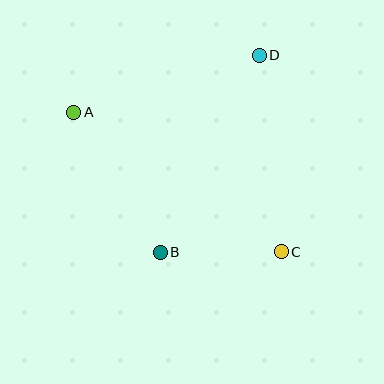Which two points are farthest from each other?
Points A and C are farthest from each other.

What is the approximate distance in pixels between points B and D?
The distance between B and D is approximately 221 pixels.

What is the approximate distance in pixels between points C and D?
The distance between C and D is approximately 198 pixels.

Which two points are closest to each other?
Points B and C are closest to each other.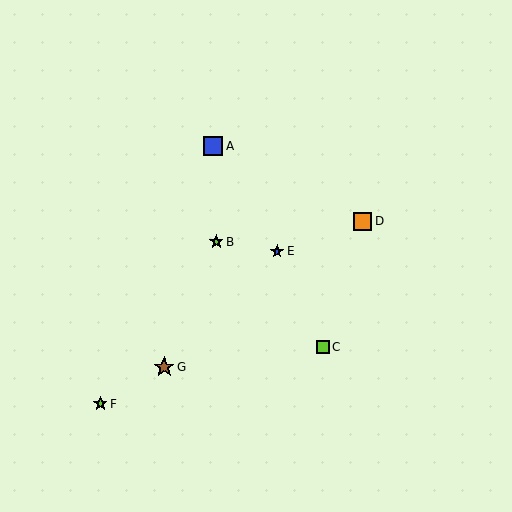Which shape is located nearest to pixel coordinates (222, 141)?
The blue square (labeled A) at (213, 146) is nearest to that location.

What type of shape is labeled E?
Shape E is a blue star.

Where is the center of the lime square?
The center of the lime square is at (323, 347).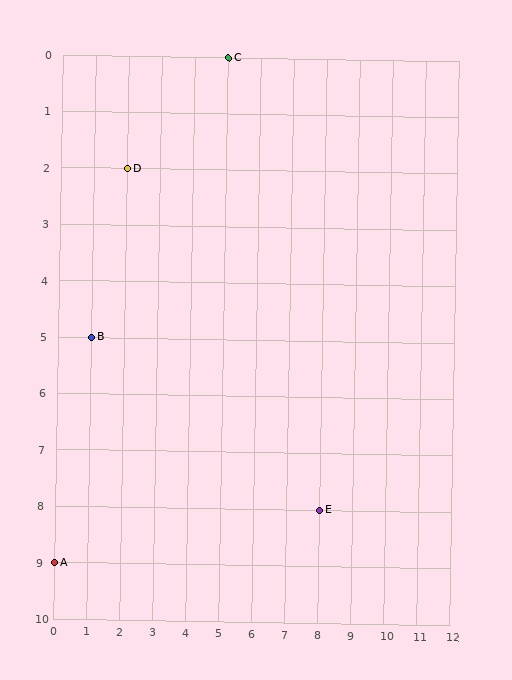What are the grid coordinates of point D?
Point D is at grid coordinates (2, 2).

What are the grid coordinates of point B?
Point B is at grid coordinates (1, 5).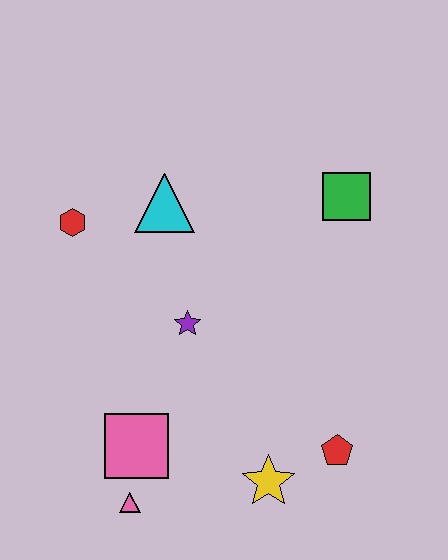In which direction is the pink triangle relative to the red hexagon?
The pink triangle is below the red hexagon.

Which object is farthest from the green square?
The pink triangle is farthest from the green square.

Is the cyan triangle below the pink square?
No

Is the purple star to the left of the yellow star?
Yes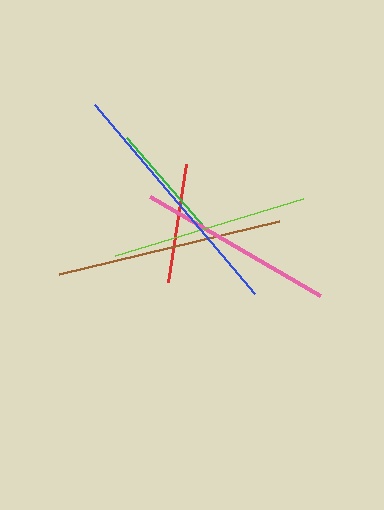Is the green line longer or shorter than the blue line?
The blue line is longer than the green line.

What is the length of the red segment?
The red segment is approximately 119 pixels long.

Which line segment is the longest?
The blue line is the longest at approximately 248 pixels.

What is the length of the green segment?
The green segment is approximately 119 pixels long.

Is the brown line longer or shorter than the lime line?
The brown line is longer than the lime line.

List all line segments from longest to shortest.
From longest to shortest: blue, brown, lime, pink, green, red.